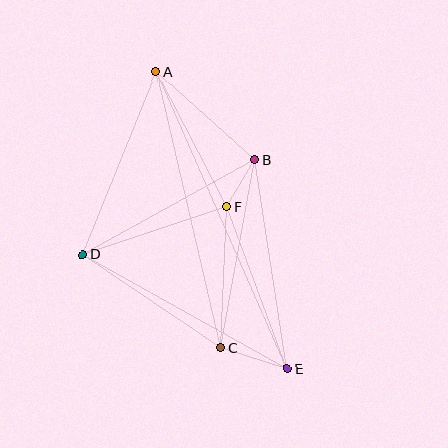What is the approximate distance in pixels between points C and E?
The distance between C and E is approximately 69 pixels.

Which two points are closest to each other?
Points B and F are closest to each other.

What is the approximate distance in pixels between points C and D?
The distance between C and D is approximately 167 pixels.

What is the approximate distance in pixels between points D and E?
The distance between D and E is approximately 234 pixels.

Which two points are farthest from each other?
Points A and E are farthest from each other.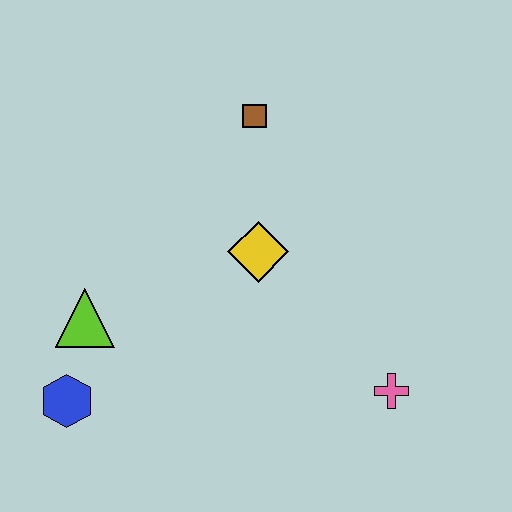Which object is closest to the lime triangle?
The blue hexagon is closest to the lime triangle.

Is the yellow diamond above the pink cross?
Yes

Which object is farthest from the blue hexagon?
The brown square is farthest from the blue hexagon.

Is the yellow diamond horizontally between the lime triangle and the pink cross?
Yes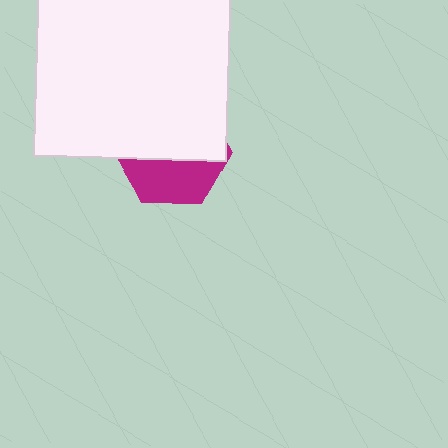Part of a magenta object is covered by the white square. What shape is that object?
It is a hexagon.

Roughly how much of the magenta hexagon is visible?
A small part of it is visible (roughly 40%).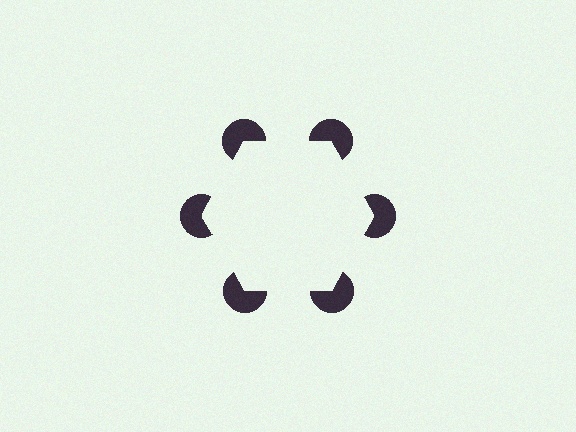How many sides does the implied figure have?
6 sides.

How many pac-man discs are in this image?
There are 6 — one at each vertex of the illusory hexagon.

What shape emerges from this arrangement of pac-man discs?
An illusory hexagon — its edges are inferred from the aligned wedge cuts in the pac-man discs, not physically drawn.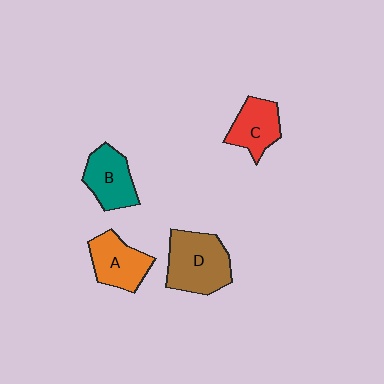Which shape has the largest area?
Shape D (brown).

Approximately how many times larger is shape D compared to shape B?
Approximately 1.4 times.